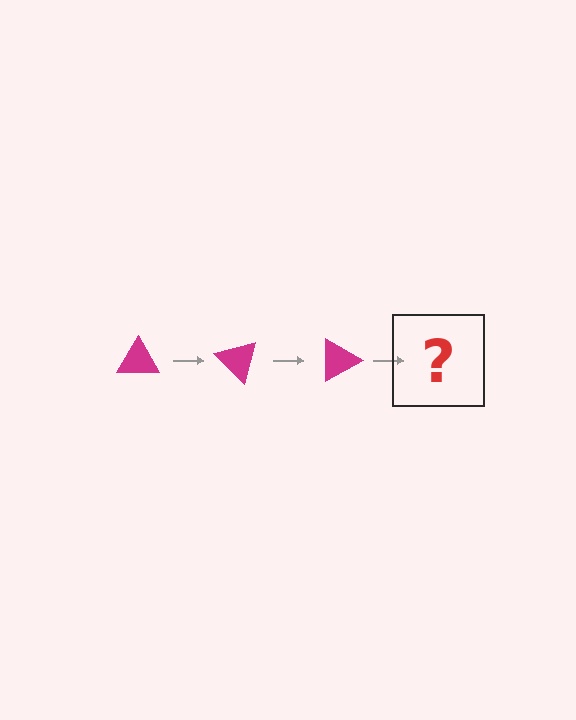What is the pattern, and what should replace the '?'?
The pattern is that the triangle rotates 45 degrees each step. The '?' should be a magenta triangle rotated 135 degrees.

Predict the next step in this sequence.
The next step is a magenta triangle rotated 135 degrees.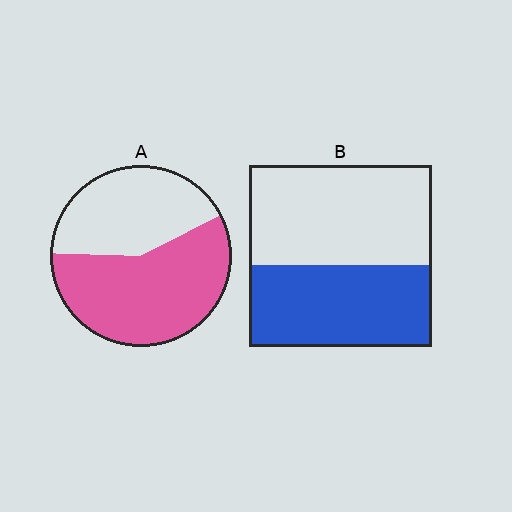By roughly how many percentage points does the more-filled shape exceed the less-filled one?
By roughly 15 percentage points (A over B).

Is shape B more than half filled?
No.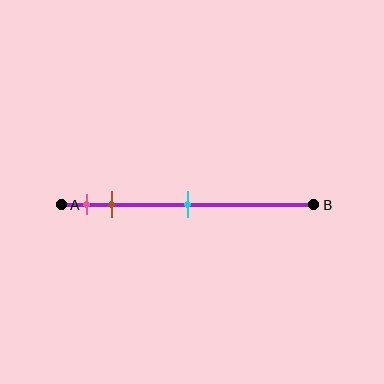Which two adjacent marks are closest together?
The pink and brown marks are the closest adjacent pair.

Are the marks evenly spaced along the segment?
No, the marks are not evenly spaced.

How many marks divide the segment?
There are 3 marks dividing the segment.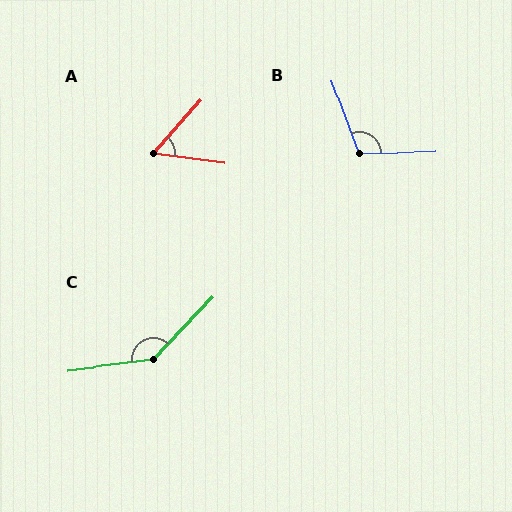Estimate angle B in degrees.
Approximately 109 degrees.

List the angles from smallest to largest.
A (56°), B (109°), C (140°).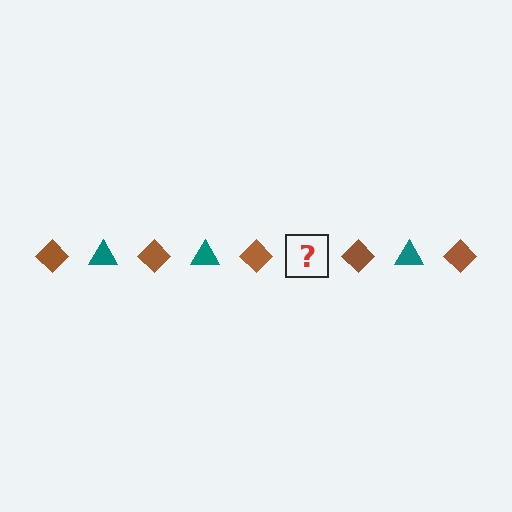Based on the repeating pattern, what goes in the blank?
The blank should be a teal triangle.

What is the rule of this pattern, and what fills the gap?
The rule is that the pattern alternates between brown diamond and teal triangle. The gap should be filled with a teal triangle.